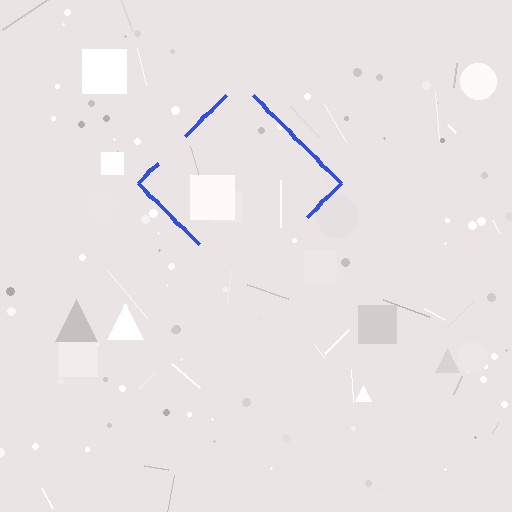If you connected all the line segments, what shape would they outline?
They would outline a diamond.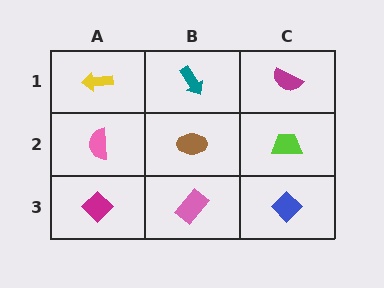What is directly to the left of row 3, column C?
A pink rectangle.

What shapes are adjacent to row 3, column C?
A lime trapezoid (row 2, column C), a pink rectangle (row 3, column B).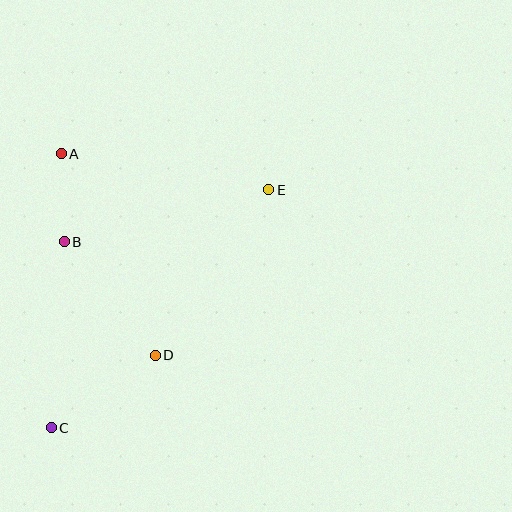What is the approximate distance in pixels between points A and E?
The distance between A and E is approximately 210 pixels.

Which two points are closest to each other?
Points A and B are closest to each other.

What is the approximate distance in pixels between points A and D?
The distance between A and D is approximately 222 pixels.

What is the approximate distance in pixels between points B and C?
The distance between B and C is approximately 186 pixels.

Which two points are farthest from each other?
Points C and E are farthest from each other.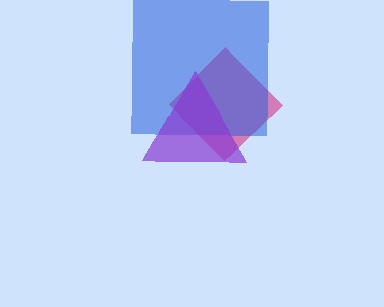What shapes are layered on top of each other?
The layered shapes are: a magenta diamond, a blue square, a purple triangle.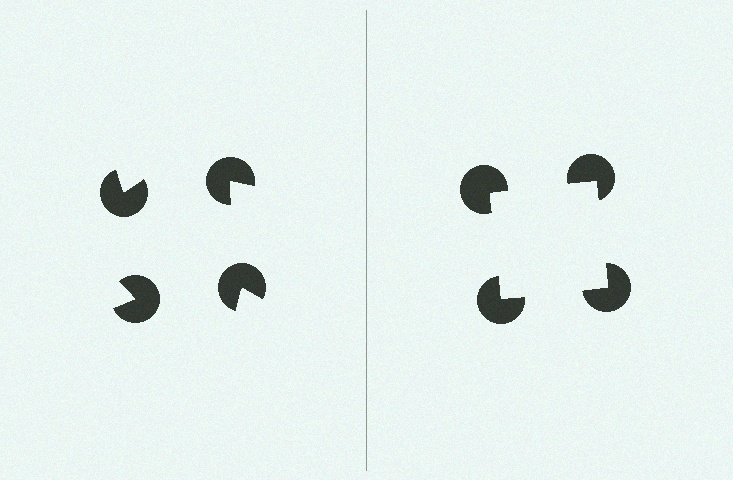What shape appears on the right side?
An illusory square.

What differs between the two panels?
The pac-man discs are positioned identically on both sides; only the wedge orientations differ. On the right they align to a square; on the left they are misaligned.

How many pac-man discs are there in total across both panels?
8 — 4 on each side.